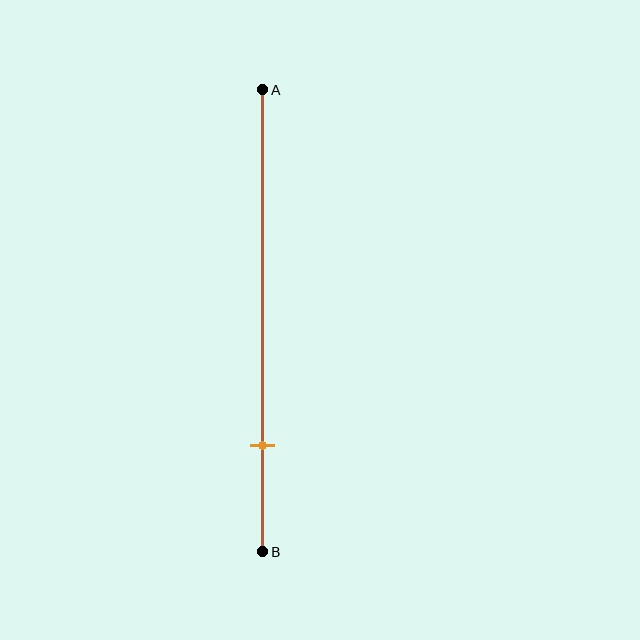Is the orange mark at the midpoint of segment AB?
No, the mark is at about 75% from A, not at the 50% midpoint.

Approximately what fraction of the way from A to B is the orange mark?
The orange mark is approximately 75% of the way from A to B.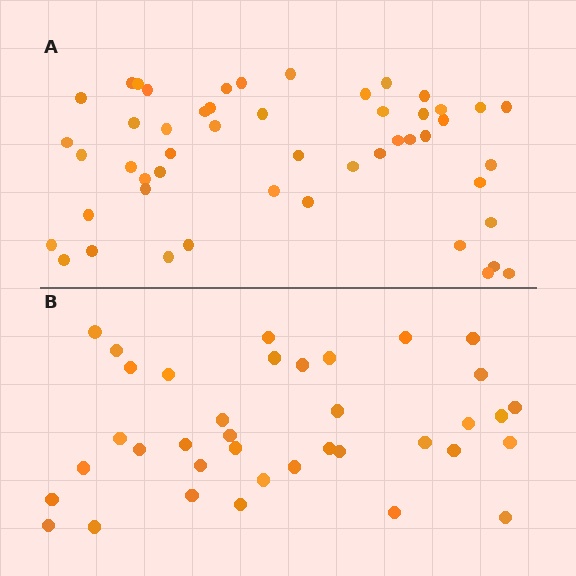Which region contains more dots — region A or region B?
Region A (the top region) has more dots.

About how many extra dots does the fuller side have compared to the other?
Region A has approximately 15 more dots than region B.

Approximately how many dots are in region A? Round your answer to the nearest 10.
About 50 dots.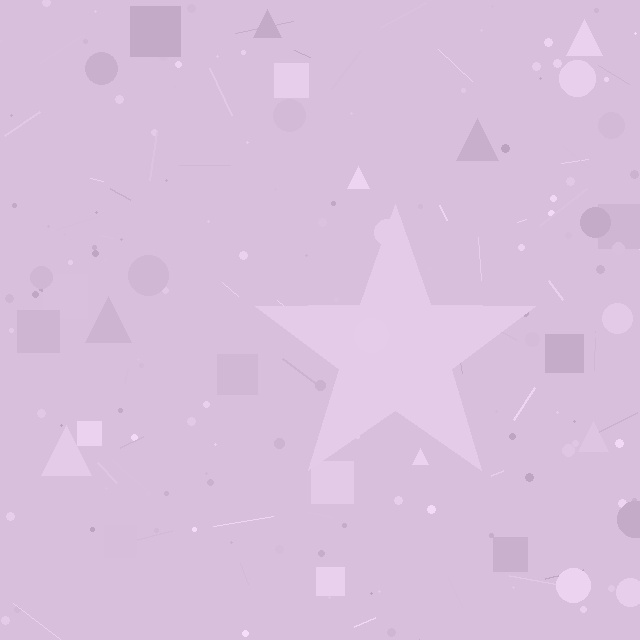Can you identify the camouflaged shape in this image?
The camouflaged shape is a star.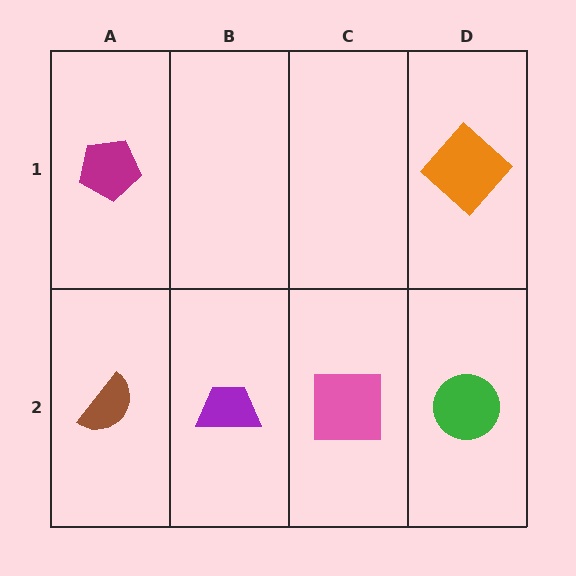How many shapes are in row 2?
4 shapes.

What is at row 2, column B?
A purple trapezoid.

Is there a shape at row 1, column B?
No, that cell is empty.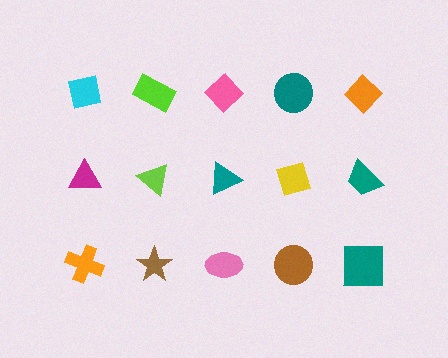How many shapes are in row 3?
5 shapes.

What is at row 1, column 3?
A pink diamond.